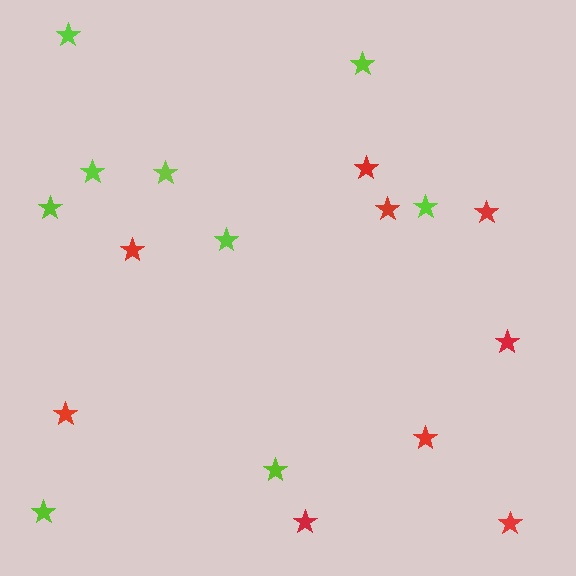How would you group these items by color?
There are 2 groups: one group of red stars (9) and one group of lime stars (9).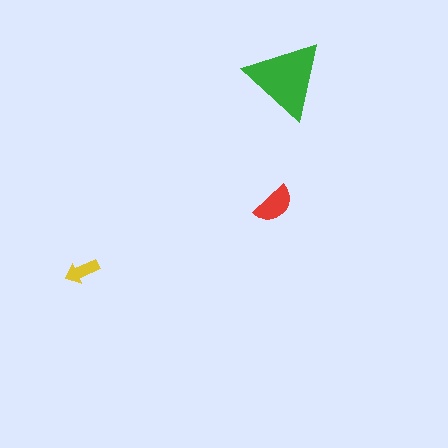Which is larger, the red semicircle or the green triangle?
The green triangle.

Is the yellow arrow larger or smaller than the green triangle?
Smaller.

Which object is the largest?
The green triangle.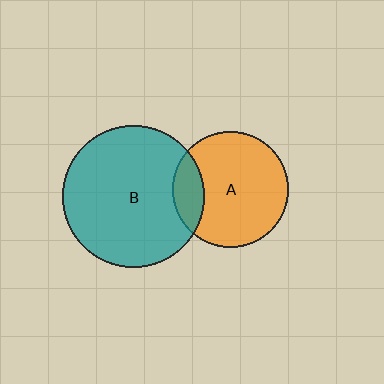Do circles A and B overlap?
Yes.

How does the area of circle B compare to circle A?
Approximately 1.5 times.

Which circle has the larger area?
Circle B (teal).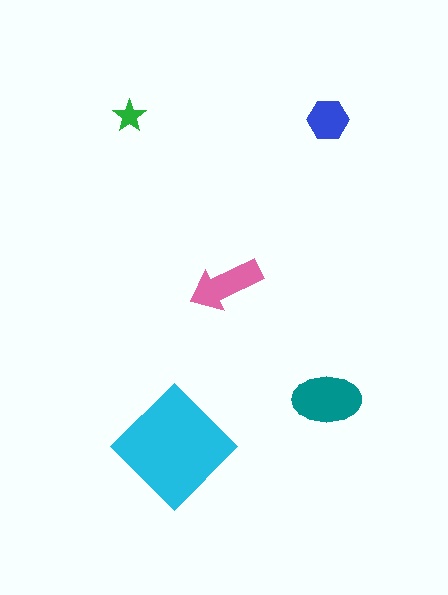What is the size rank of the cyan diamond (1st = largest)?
1st.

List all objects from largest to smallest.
The cyan diamond, the teal ellipse, the pink arrow, the blue hexagon, the green star.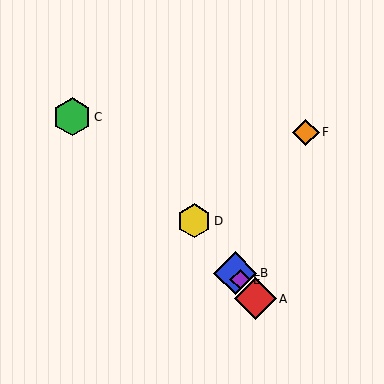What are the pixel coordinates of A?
Object A is at (255, 299).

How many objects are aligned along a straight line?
4 objects (A, B, D, E) are aligned along a straight line.